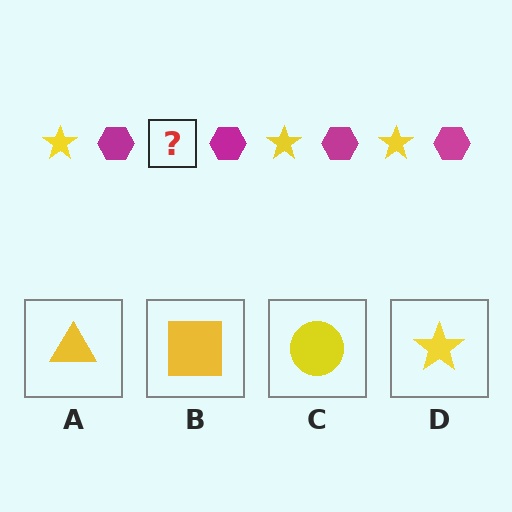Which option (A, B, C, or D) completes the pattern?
D.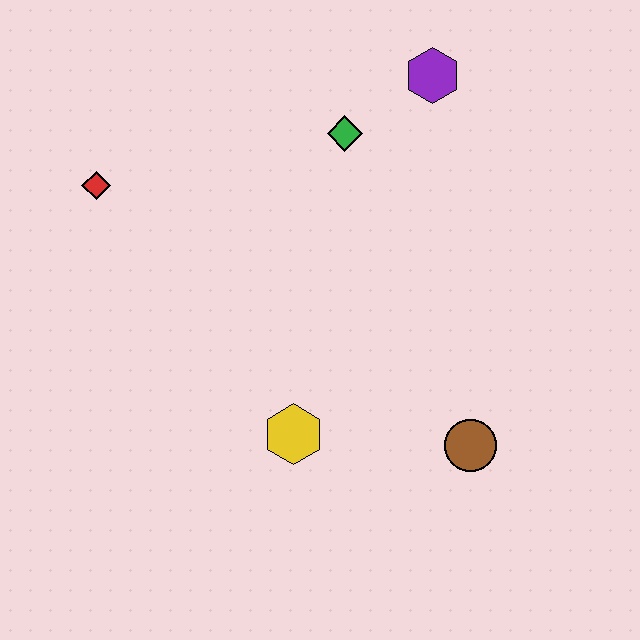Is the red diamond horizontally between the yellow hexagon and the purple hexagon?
No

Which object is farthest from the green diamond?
The brown circle is farthest from the green diamond.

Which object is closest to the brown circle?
The yellow hexagon is closest to the brown circle.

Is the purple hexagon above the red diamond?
Yes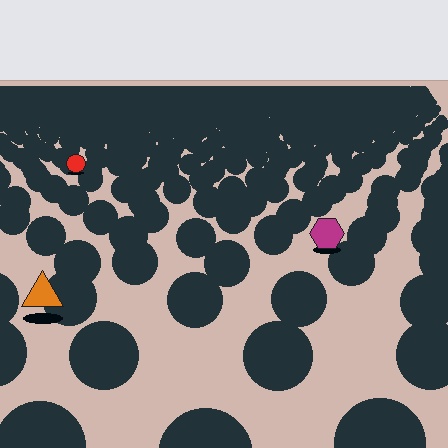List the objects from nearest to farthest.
From nearest to farthest: the orange triangle, the magenta hexagon, the red circle.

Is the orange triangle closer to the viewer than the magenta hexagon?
Yes. The orange triangle is closer — you can tell from the texture gradient: the ground texture is coarser near it.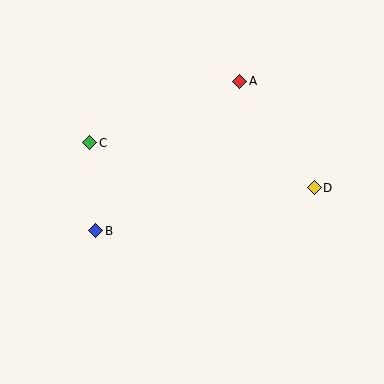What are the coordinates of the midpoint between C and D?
The midpoint between C and D is at (202, 165).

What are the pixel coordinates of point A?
Point A is at (240, 81).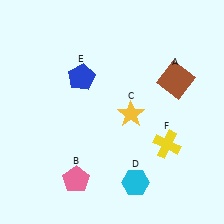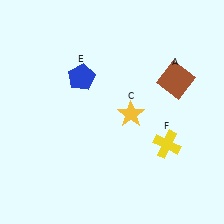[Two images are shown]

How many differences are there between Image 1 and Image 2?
There are 2 differences between the two images.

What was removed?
The cyan hexagon (D), the pink pentagon (B) were removed in Image 2.